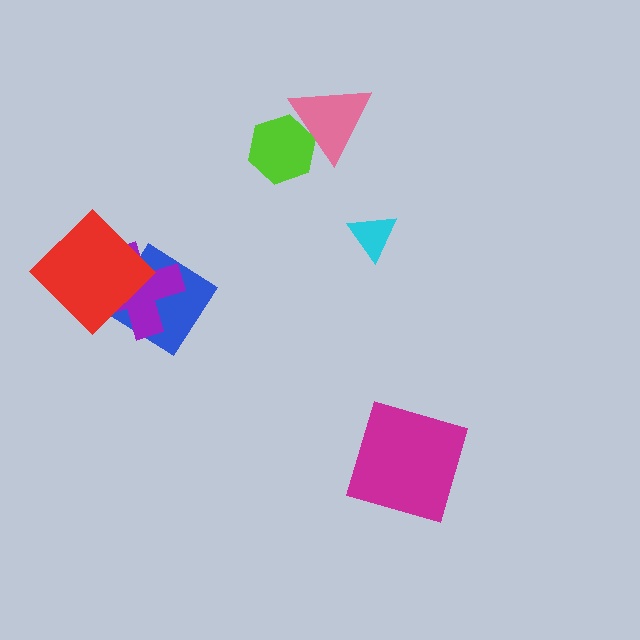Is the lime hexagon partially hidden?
Yes, it is partially covered by another shape.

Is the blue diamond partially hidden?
Yes, it is partially covered by another shape.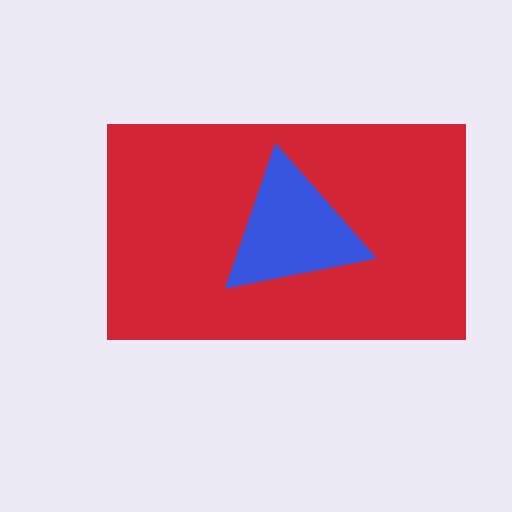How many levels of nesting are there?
2.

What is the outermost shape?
The red rectangle.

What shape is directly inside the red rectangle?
The blue triangle.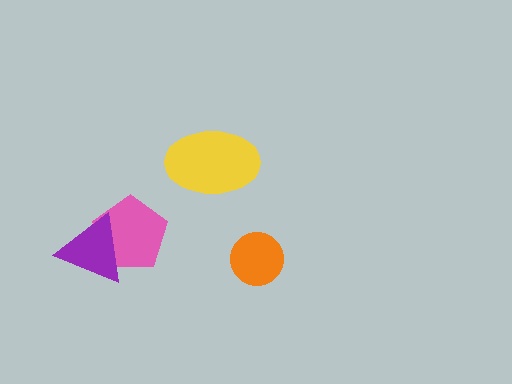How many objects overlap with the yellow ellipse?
0 objects overlap with the yellow ellipse.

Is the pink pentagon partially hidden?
Yes, it is partially covered by another shape.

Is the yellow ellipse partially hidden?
No, no other shape covers it.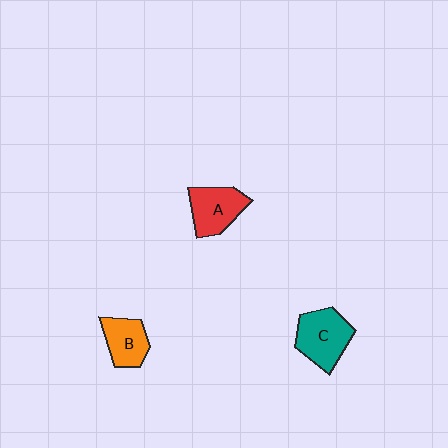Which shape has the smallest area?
Shape B (orange).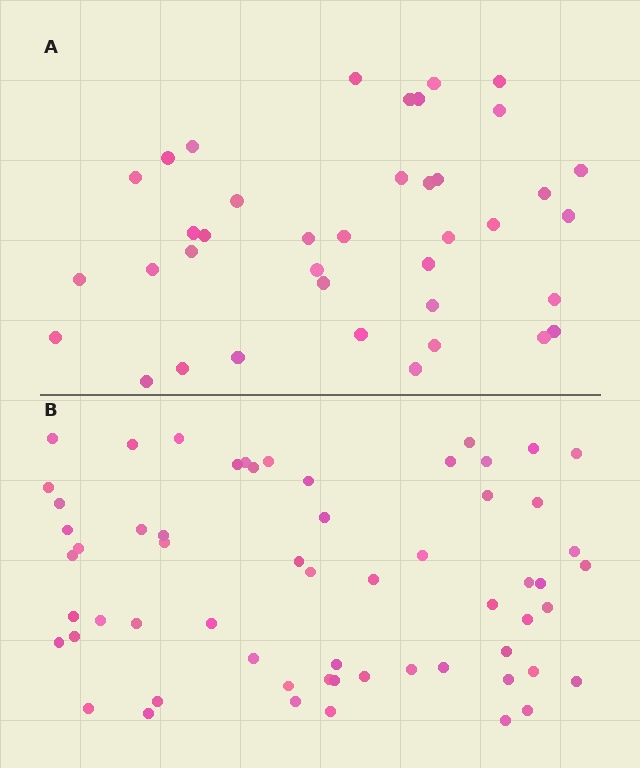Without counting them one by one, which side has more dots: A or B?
Region B (the bottom region) has more dots.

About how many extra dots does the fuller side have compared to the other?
Region B has approximately 20 more dots than region A.